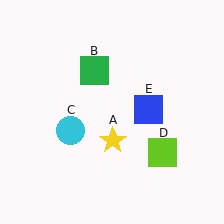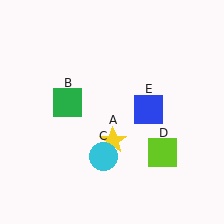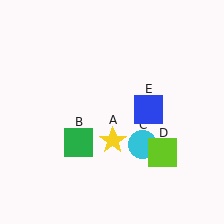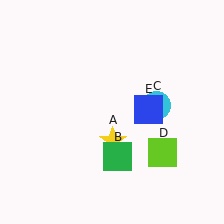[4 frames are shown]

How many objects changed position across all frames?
2 objects changed position: green square (object B), cyan circle (object C).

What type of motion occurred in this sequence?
The green square (object B), cyan circle (object C) rotated counterclockwise around the center of the scene.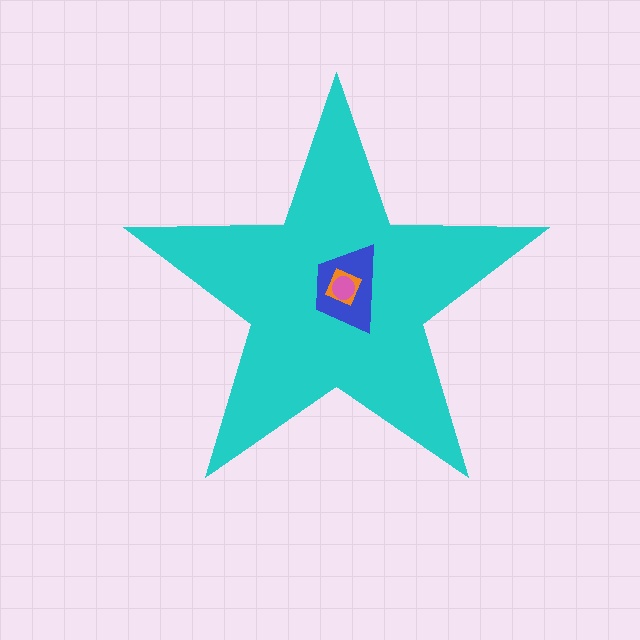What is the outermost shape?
The cyan star.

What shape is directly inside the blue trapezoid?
The orange square.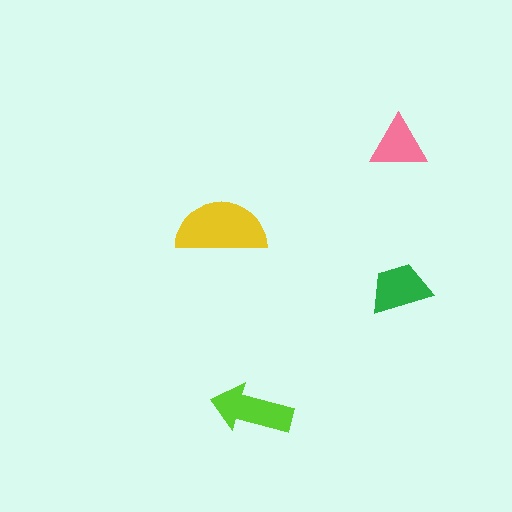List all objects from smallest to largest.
The pink triangle, the green trapezoid, the lime arrow, the yellow semicircle.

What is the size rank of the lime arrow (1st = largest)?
2nd.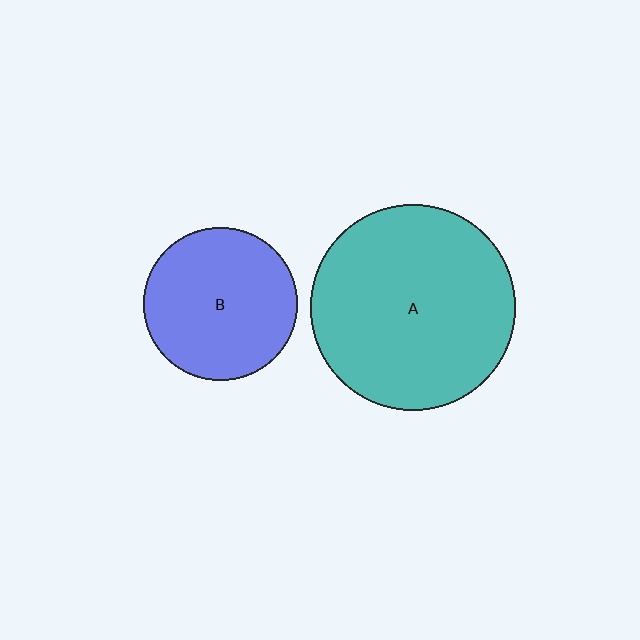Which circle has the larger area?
Circle A (teal).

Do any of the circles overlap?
No, none of the circles overlap.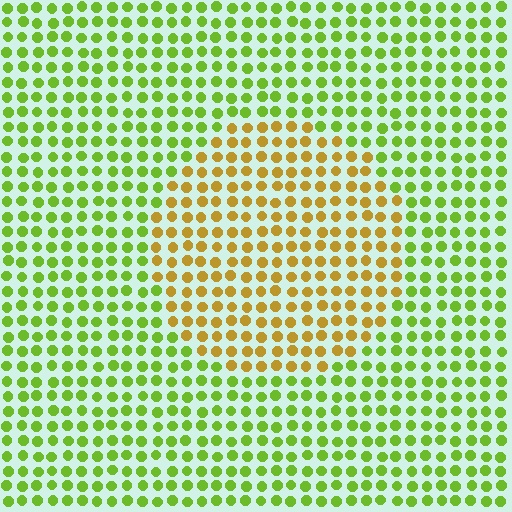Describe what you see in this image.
The image is filled with small lime elements in a uniform arrangement. A circle-shaped region is visible where the elements are tinted to a slightly different hue, forming a subtle color boundary.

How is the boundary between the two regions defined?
The boundary is defined purely by a slight shift in hue (about 48 degrees). Spacing, size, and orientation are identical on both sides.